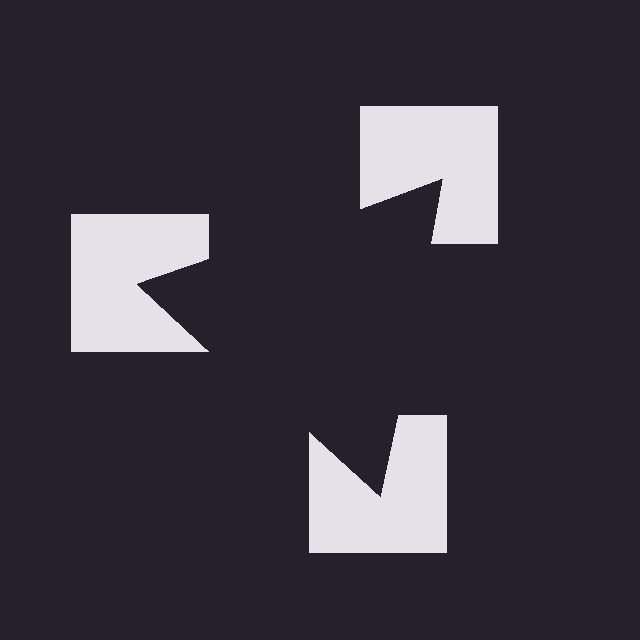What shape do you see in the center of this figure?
An illusory triangle — its edges are inferred from the aligned wedge cuts in the notched squares, not physically drawn.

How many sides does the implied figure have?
3 sides.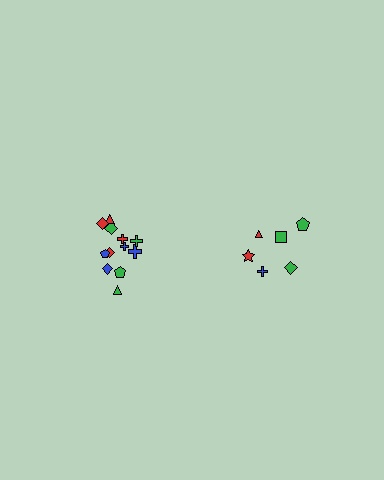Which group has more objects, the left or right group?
The left group.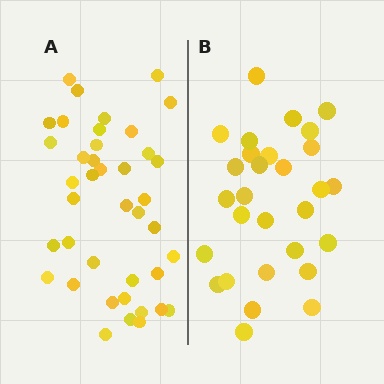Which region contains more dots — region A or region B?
Region A (the left region) has more dots.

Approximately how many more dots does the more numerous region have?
Region A has roughly 12 or so more dots than region B.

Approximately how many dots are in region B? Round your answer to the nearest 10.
About 30 dots. (The exact count is 29, which rounds to 30.)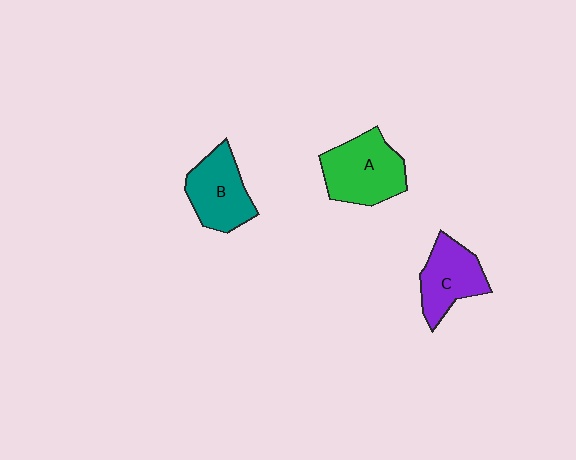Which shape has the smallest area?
Shape C (purple).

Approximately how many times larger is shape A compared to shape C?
Approximately 1.2 times.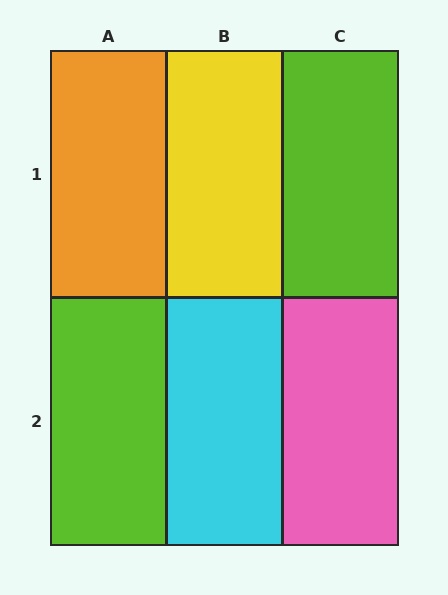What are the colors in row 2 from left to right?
Lime, cyan, pink.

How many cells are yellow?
1 cell is yellow.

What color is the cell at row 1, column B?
Yellow.